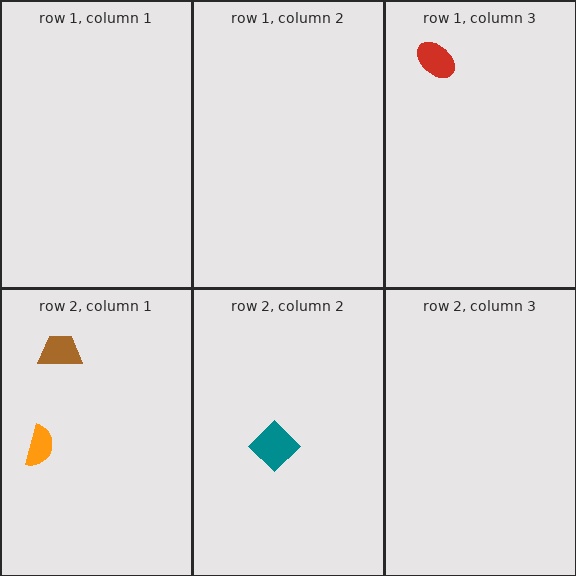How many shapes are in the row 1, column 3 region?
1.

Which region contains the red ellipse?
The row 1, column 3 region.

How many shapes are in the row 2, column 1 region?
2.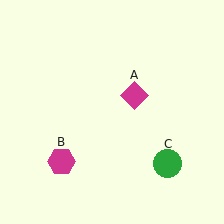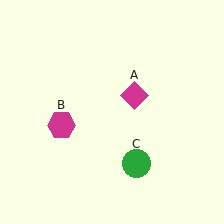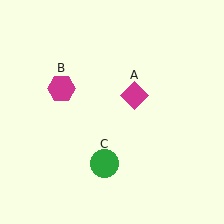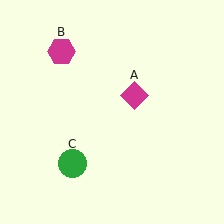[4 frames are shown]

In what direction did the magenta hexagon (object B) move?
The magenta hexagon (object B) moved up.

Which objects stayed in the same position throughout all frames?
Magenta diamond (object A) remained stationary.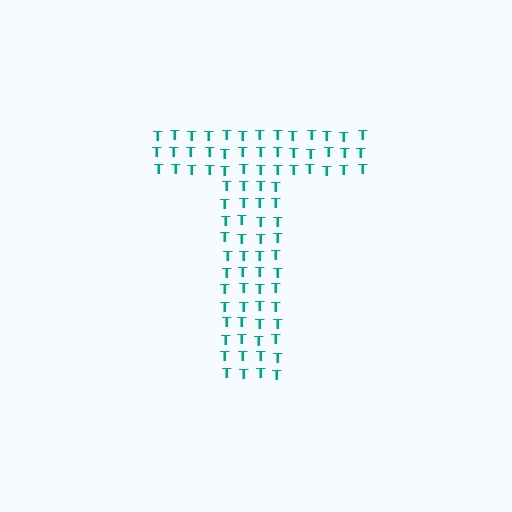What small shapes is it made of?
It is made of small letter T's.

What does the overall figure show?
The overall figure shows the letter T.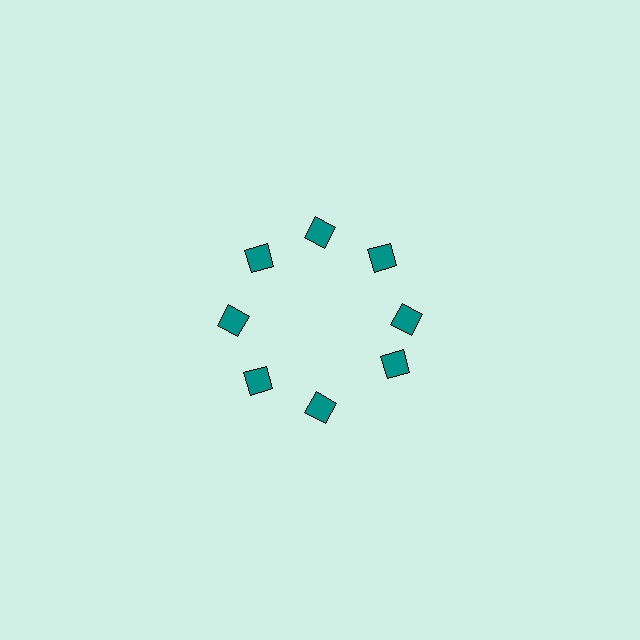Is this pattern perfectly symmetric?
No. The 8 teal diamonds are arranged in a ring, but one element near the 4 o'clock position is rotated out of alignment along the ring, breaking the 8-fold rotational symmetry.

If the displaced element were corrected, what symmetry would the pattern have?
It would have 8-fold rotational symmetry — the pattern would map onto itself every 45 degrees.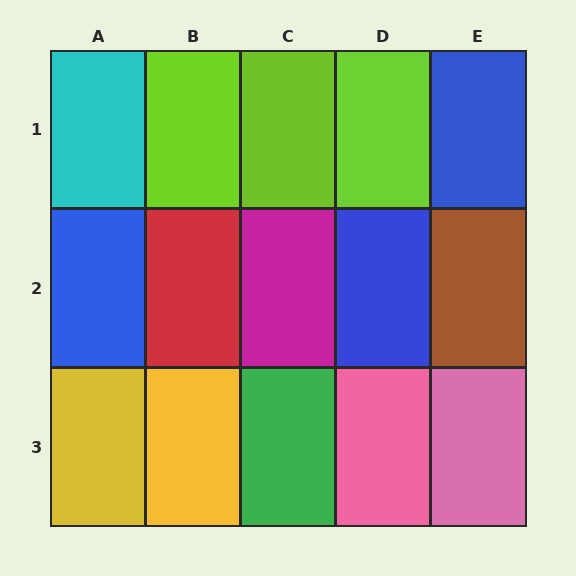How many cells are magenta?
1 cell is magenta.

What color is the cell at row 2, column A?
Blue.